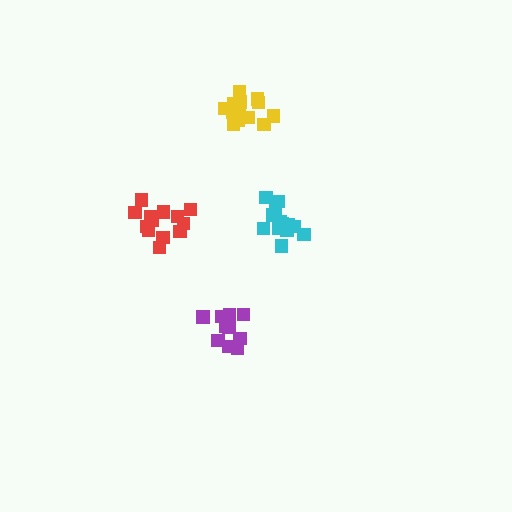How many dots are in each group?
Group 1: 14 dots, Group 2: 11 dots, Group 3: 14 dots, Group 4: 13 dots (52 total).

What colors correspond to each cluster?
The clusters are colored: yellow, purple, cyan, red.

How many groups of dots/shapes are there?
There are 4 groups.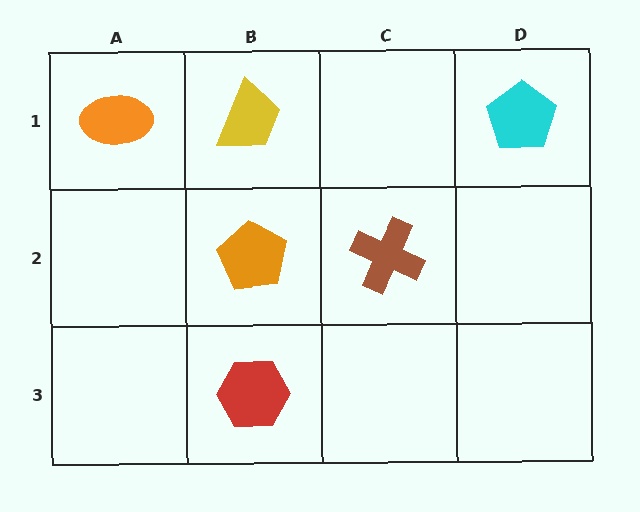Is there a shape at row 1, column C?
No, that cell is empty.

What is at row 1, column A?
An orange ellipse.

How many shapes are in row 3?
1 shape.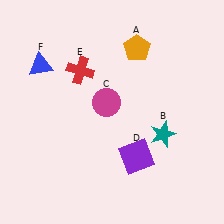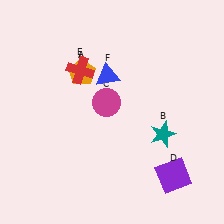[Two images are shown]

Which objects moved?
The objects that moved are: the orange pentagon (A), the purple square (D), the blue triangle (F).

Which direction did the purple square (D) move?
The purple square (D) moved right.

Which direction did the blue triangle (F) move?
The blue triangle (F) moved right.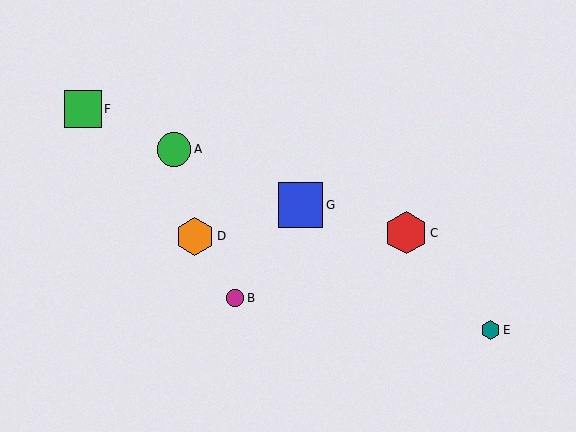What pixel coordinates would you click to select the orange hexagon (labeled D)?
Click at (195, 236) to select the orange hexagon D.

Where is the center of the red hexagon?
The center of the red hexagon is at (406, 233).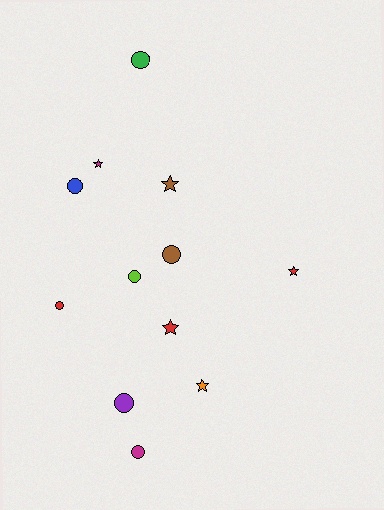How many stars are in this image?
There are 5 stars.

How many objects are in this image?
There are 12 objects.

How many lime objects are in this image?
There is 1 lime object.